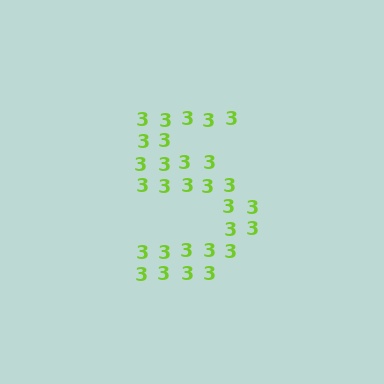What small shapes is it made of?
It is made of small digit 3's.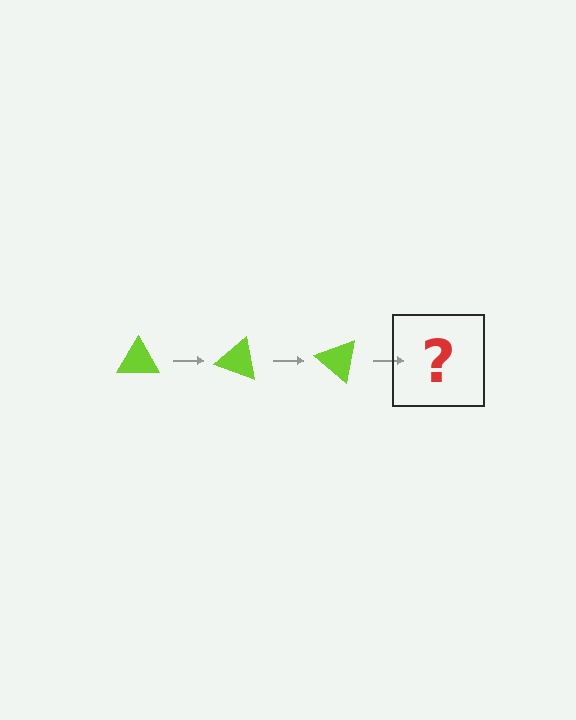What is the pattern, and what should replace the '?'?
The pattern is that the triangle rotates 20 degrees each step. The '?' should be a lime triangle rotated 60 degrees.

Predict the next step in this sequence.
The next step is a lime triangle rotated 60 degrees.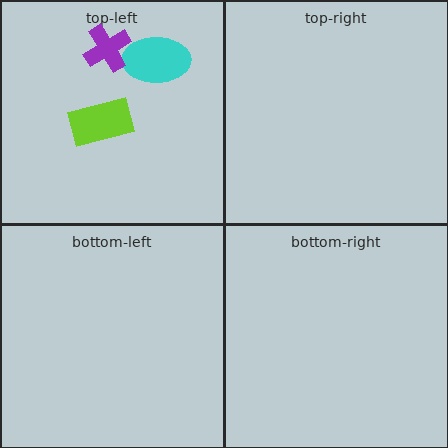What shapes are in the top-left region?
The lime rectangle, the cyan ellipse, the purple cross.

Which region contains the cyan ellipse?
The top-left region.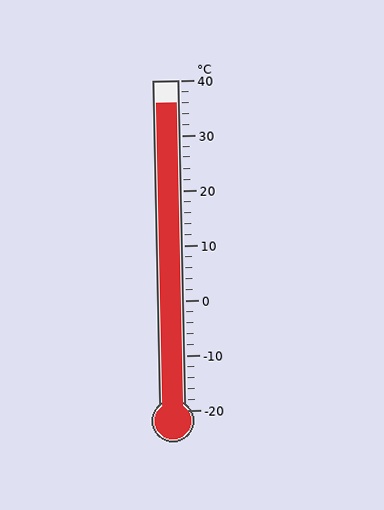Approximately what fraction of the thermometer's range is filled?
The thermometer is filled to approximately 95% of its range.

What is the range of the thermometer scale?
The thermometer scale ranges from -20°C to 40°C.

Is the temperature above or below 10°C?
The temperature is above 10°C.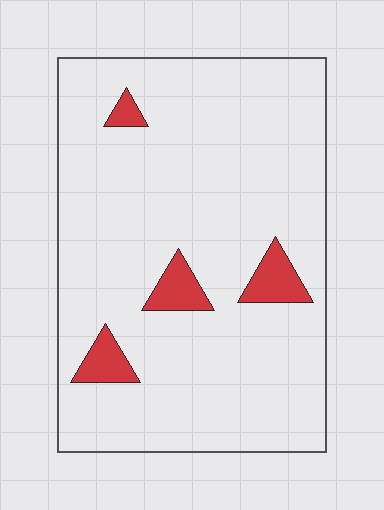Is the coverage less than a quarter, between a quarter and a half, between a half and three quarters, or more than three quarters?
Less than a quarter.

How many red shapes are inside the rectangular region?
4.